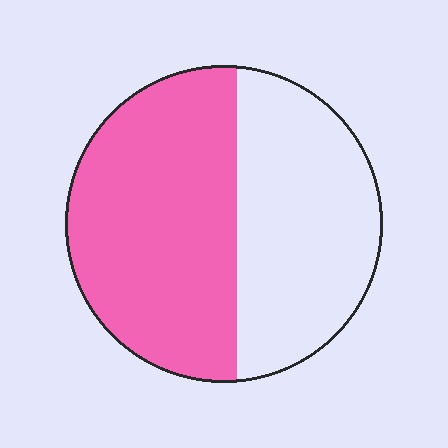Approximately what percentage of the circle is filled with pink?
Approximately 55%.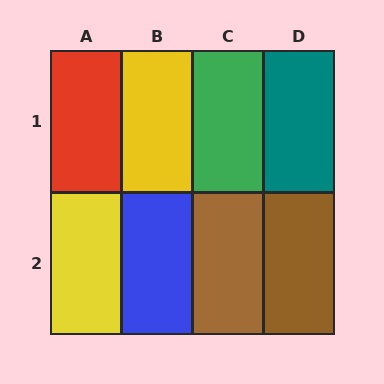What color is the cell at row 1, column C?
Green.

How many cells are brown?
2 cells are brown.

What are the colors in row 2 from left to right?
Yellow, blue, brown, brown.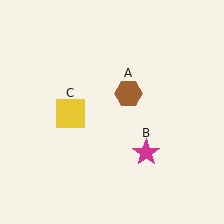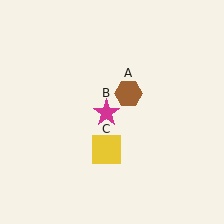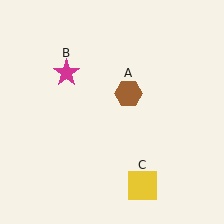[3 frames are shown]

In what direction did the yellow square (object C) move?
The yellow square (object C) moved down and to the right.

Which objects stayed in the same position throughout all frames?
Brown hexagon (object A) remained stationary.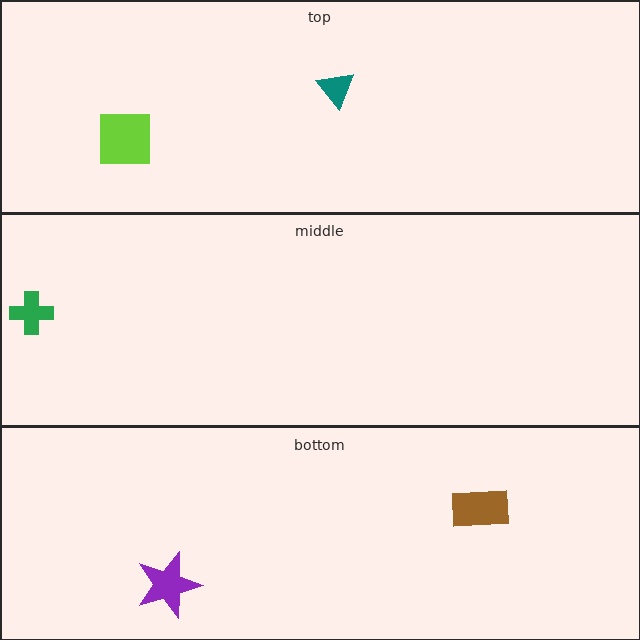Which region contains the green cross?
The middle region.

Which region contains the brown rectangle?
The bottom region.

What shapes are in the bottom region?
The brown rectangle, the purple star.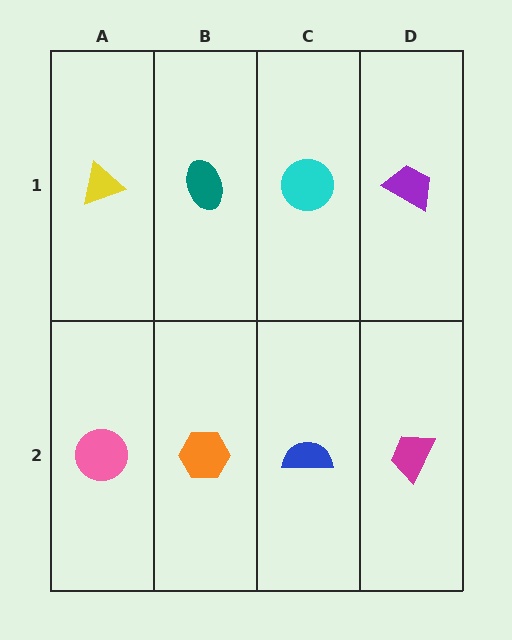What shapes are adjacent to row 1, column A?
A pink circle (row 2, column A), a teal ellipse (row 1, column B).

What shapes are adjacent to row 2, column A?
A yellow triangle (row 1, column A), an orange hexagon (row 2, column B).